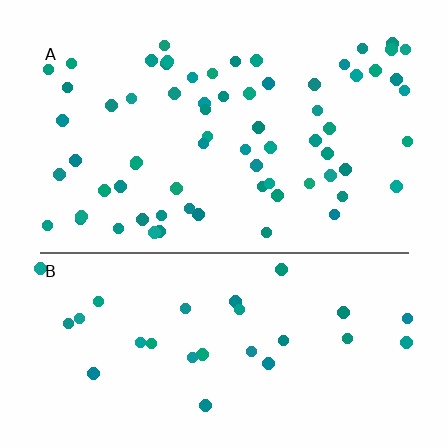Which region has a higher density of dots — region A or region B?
A (the top).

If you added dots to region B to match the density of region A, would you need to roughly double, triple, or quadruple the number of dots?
Approximately double.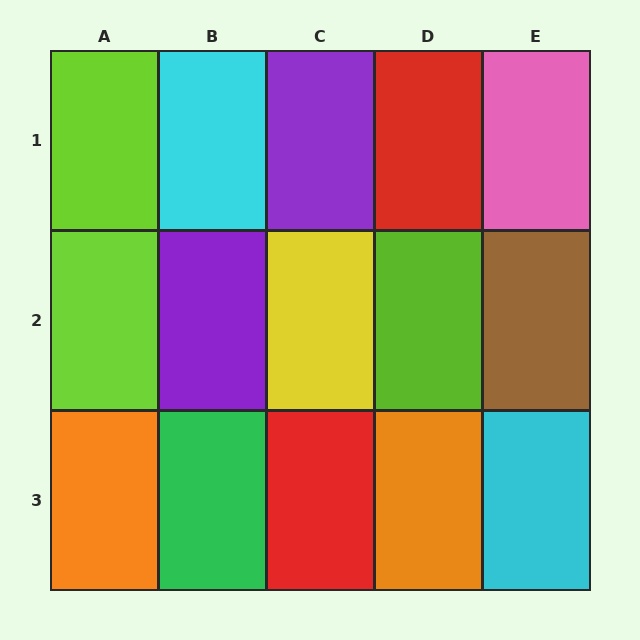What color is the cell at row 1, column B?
Cyan.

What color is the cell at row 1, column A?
Lime.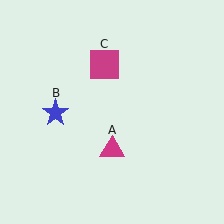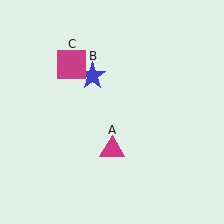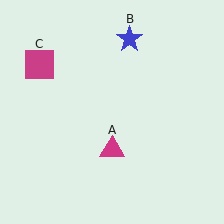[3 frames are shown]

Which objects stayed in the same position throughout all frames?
Magenta triangle (object A) remained stationary.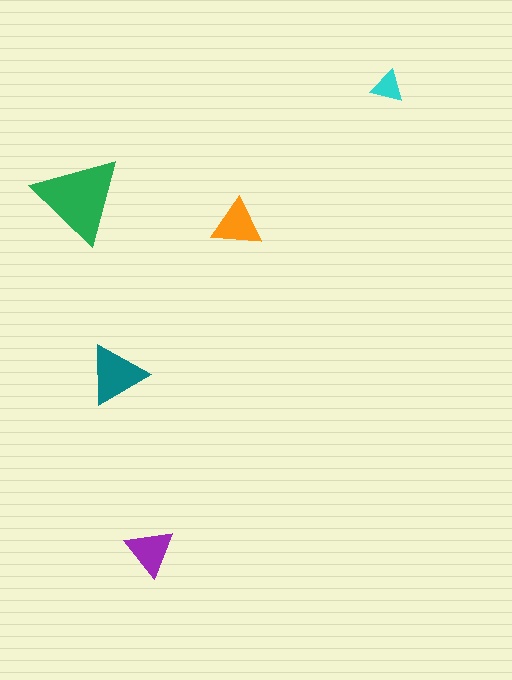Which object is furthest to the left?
The green triangle is leftmost.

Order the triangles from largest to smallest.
the green one, the teal one, the orange one, the purple one, the cyan one.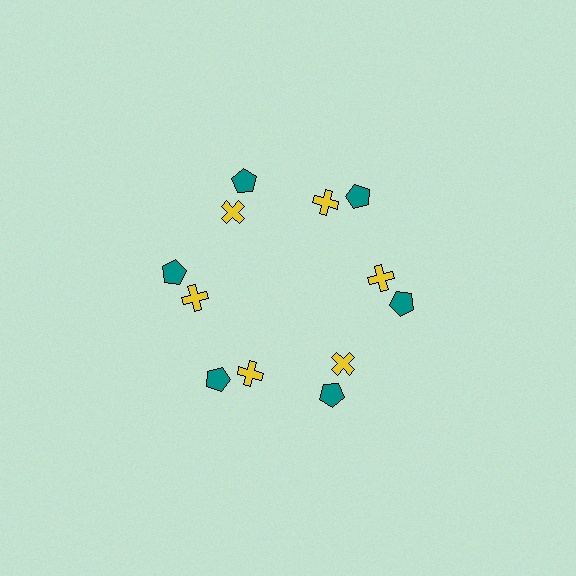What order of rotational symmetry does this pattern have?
This pattern has 6-fold rotational symmetry.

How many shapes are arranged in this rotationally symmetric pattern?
There are 12 shapes, arranged in 6 groups of 2.